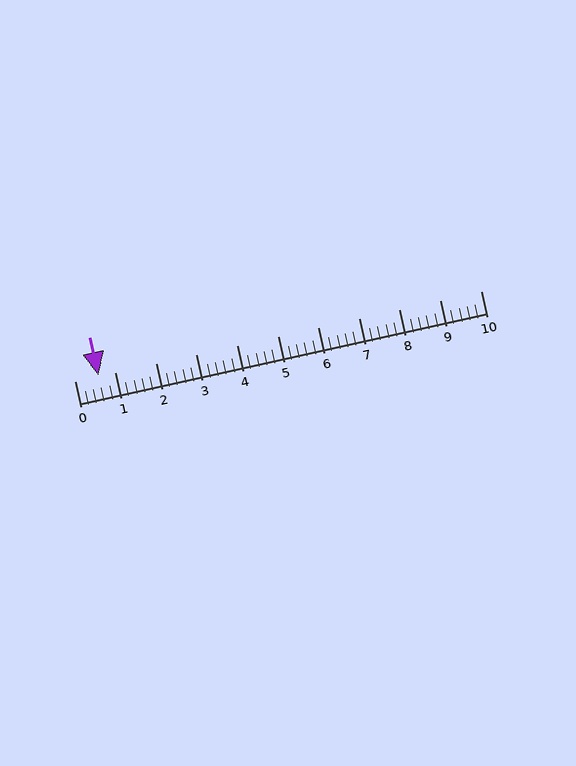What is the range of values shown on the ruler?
The ruler shows values from 0 to 10.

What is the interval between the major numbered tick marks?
The major tick marks are spaced 1 units apart.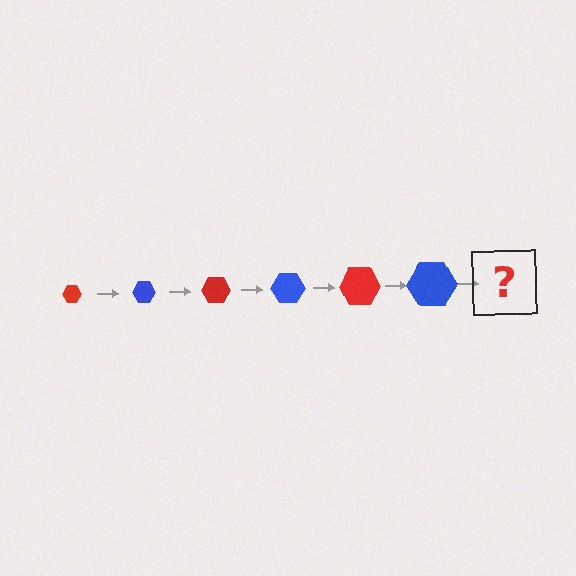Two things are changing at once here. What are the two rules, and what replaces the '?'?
The two rules are that the hexagon grows larger each step and the color cycles through red and blue. The '?' should be a red hexagon, larger than the previous one.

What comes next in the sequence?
The next element should be a red hexagon, larger than the previous one.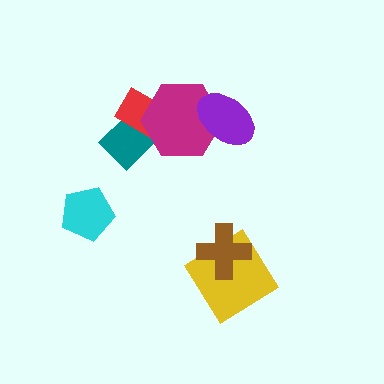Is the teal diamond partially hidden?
Yes, it is partially covered by another shape.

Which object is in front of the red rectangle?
The magenta hexagon is in front of the red rectangle.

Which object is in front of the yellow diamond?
The brown cross is in front of the yellow diamond.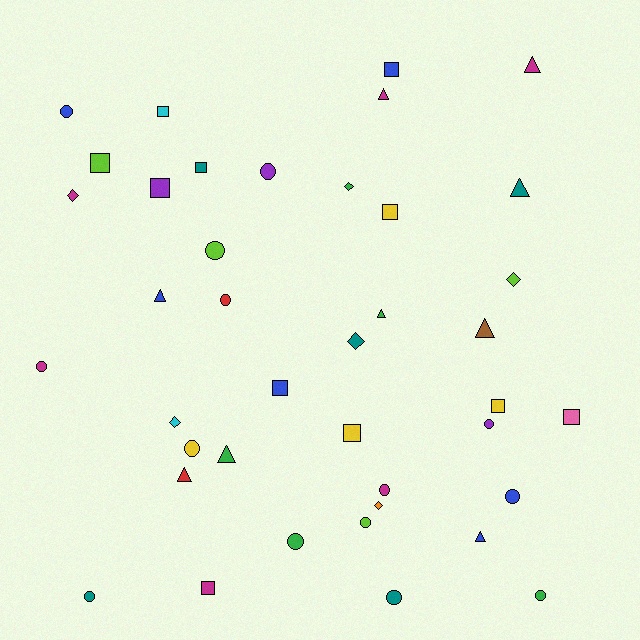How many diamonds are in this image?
There are 6 diamonds.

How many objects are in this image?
There are 40 objects.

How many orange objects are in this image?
There is 1 orange object.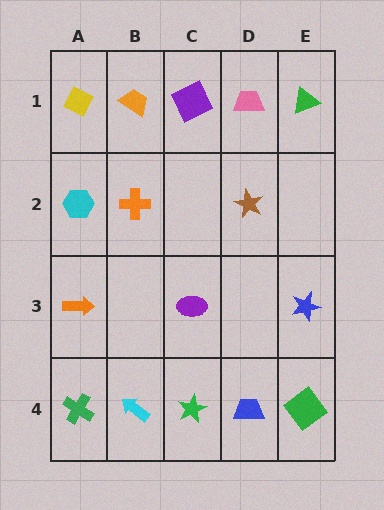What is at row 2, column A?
A cyan hexagon.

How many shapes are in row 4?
5 shapes.